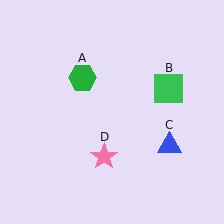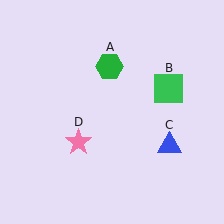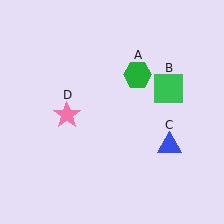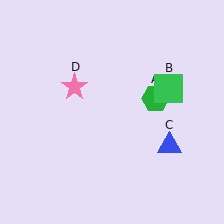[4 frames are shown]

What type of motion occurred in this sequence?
The green hexagon (object A), pink star (object D) rotated clockwise around the center of the scene.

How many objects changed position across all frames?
2 objects changed position: green hexagon (object A), pink star (object D).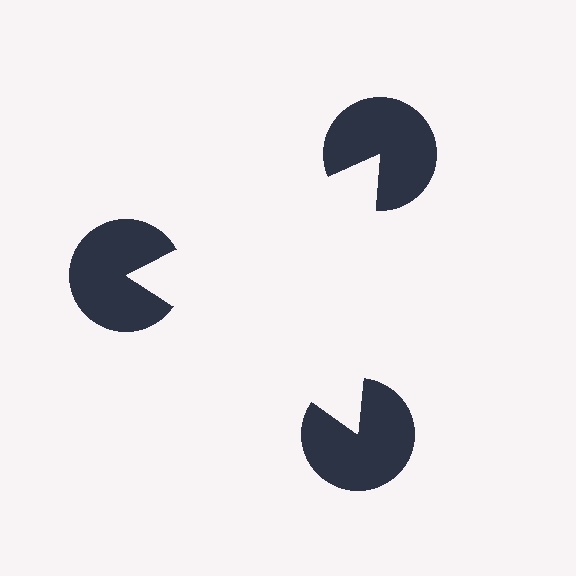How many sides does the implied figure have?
3 sides.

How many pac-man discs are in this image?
There are 3 — one at each vertex of the illusory triangle.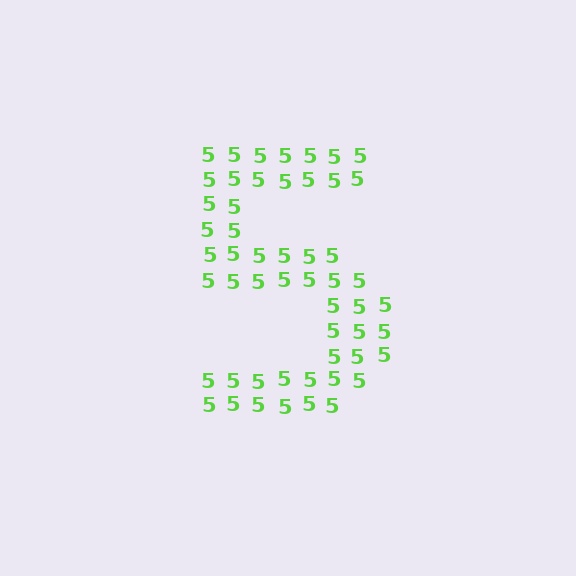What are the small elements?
The small elements are digit 5's.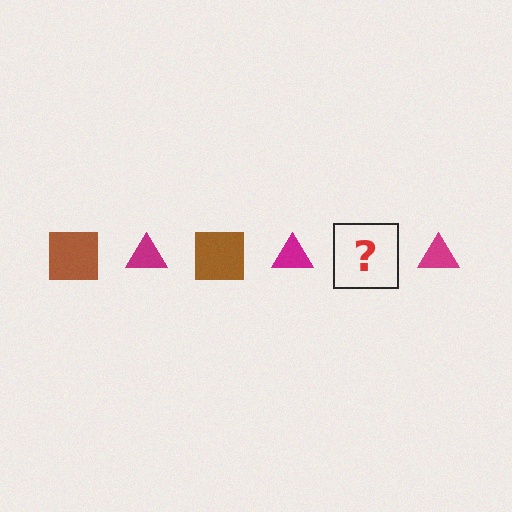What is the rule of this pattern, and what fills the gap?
The rule is that the pattern alternates between brown square and magenta triangle. The gap should be filled with a brown square.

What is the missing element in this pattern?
The missing element is a brown square.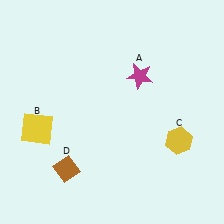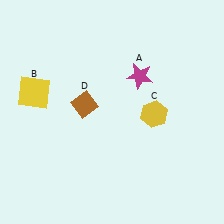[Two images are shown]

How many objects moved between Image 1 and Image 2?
3 objects moved between the two images.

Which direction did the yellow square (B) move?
The yellow square (B) moved up.